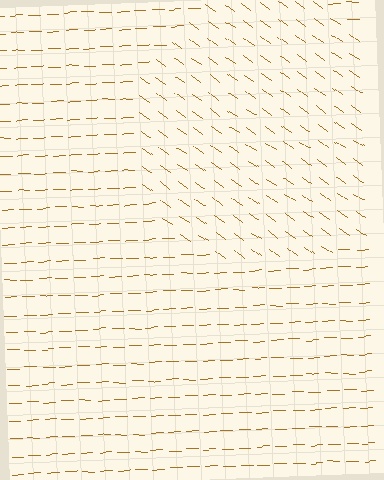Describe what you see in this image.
The image is filled with small brown line segments. A circle region in the image has lines oriented differently from the surrounding lines, creating a visible texture boundary.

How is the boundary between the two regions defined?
The boundary is defined purely by a change in line orientation (approximately 37 degrees difference). All lines are the same color and thickness.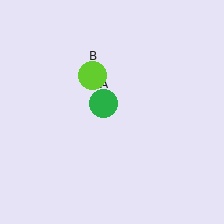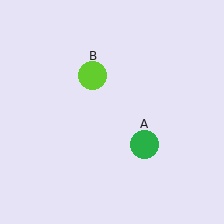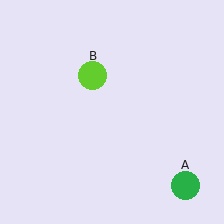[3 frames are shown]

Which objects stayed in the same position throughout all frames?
Lime circle (object B) remained stationary.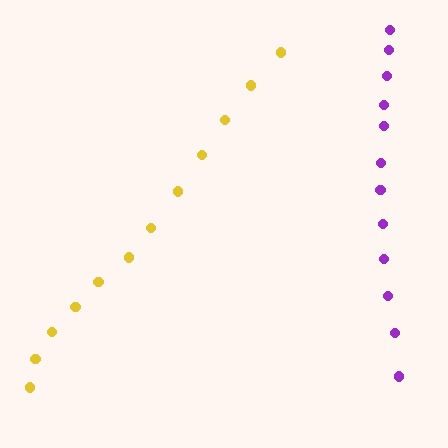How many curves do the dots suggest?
There are 2 distinct paths.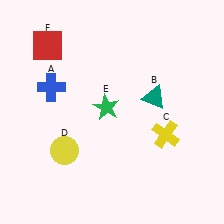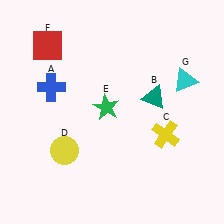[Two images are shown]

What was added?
A cyan triangle (G) was added in Image 2.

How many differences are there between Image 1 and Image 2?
There is 1 difference between the two images.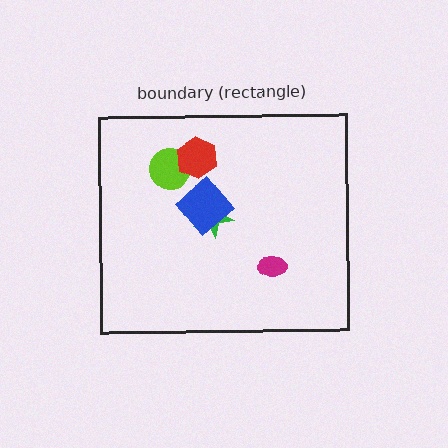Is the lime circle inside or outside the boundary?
Inside.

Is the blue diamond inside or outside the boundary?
Inside.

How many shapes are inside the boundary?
5 inside, 0 outside.